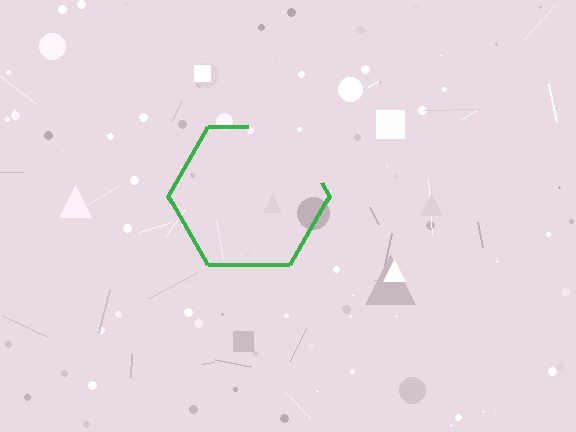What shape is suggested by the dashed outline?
The dashed outline suggests a hexagon.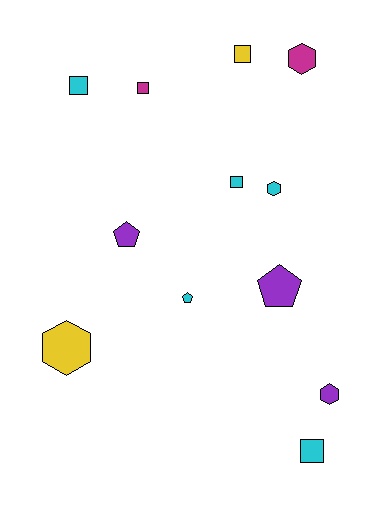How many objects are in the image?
There are 12 objects.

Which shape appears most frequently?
Square, with 5 objects.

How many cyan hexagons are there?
There is 1 cyan hexagon.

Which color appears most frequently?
Cyan, with 5 objects.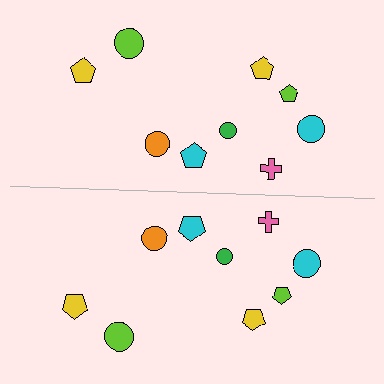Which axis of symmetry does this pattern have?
The pattern has a horizontal axis of symmetry running through the center of the image.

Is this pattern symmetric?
Yes, this pattern has bilateral (reflection) symmetry.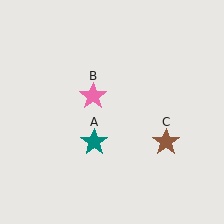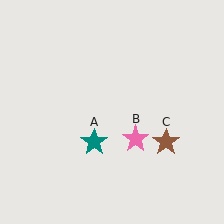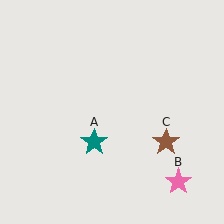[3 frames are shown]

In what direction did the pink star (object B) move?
The pink star (object B) moved down and to the right.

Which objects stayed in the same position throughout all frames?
Teal star (object A) and brown star (object C) remained stationary.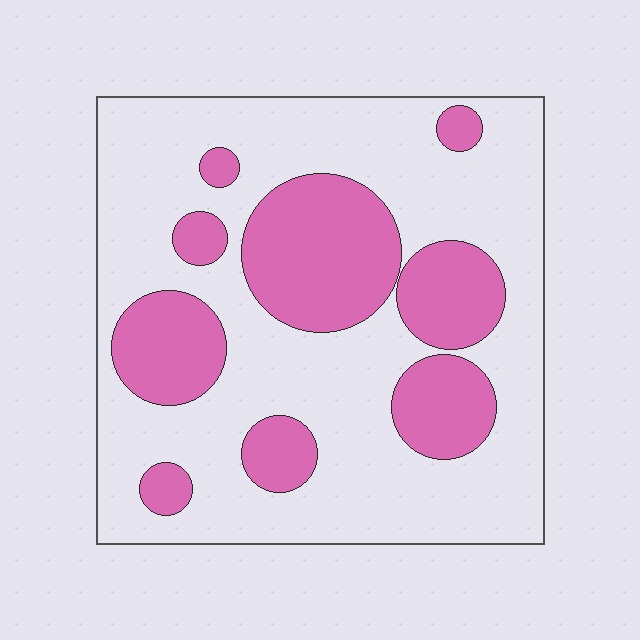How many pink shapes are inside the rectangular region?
9.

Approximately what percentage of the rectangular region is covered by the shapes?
Approximately 30%.